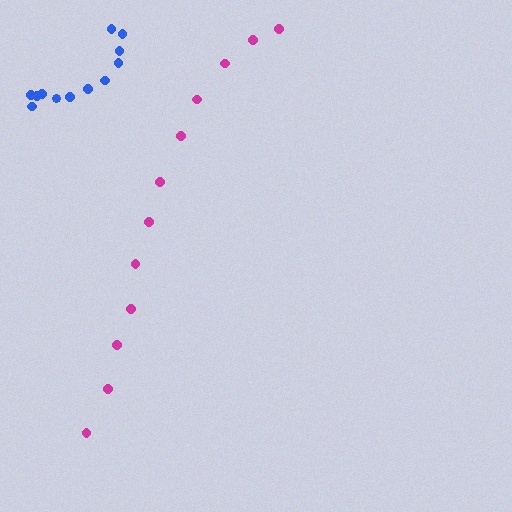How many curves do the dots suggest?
There are 2 distinct paths.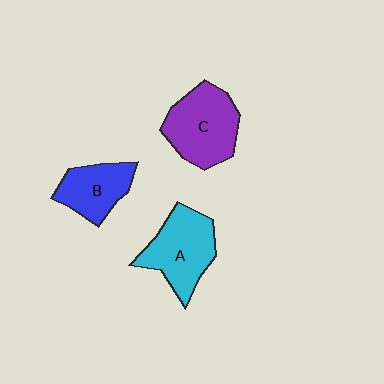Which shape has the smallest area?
Shape B (blue).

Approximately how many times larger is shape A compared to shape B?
Approximately 1.4 times.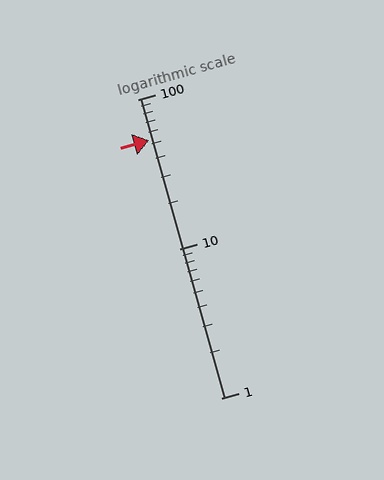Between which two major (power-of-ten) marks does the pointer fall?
The pointer is between 10 and 100.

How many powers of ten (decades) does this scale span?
The scale spans 2 decades, from 1 to 100.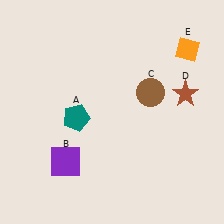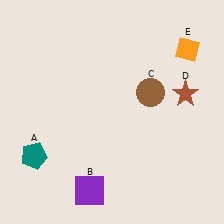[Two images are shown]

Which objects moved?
The objects that moved are: the teal pentagon (A), the purple square (B).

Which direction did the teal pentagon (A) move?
The teal pentagon (A) moved left.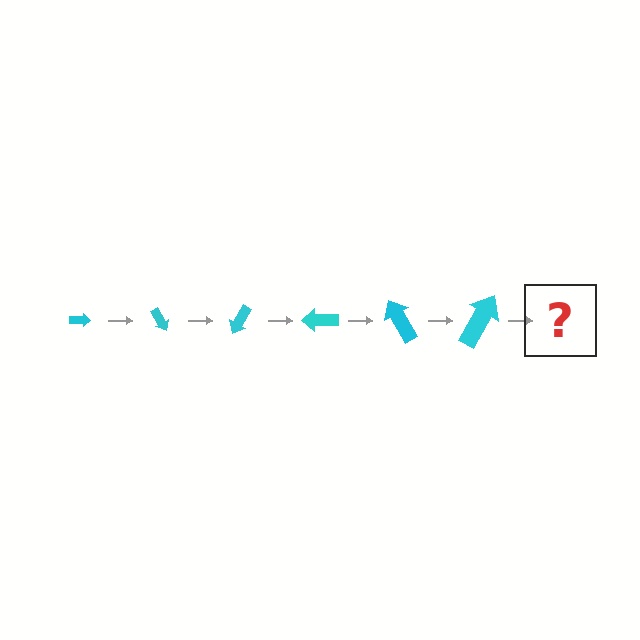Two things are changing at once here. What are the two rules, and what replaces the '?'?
The two rules are that the arrow grows larger each step and it rotates 60 degrees each step. The '?' should be an arrow, larger than the previous one and rotated 360 degrees from the start.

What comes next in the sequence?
The next element should be an arrow, larger than the previous one and rotated 360 degrees from the start.